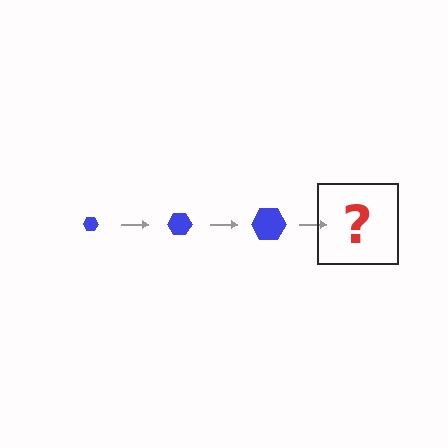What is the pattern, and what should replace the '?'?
The pattern is that the hexagon gets progressively larger each step. The '?' should be a blue hexagon, larger than the previous one.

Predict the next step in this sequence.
The next step is a blue hexagon, larger than the previous one.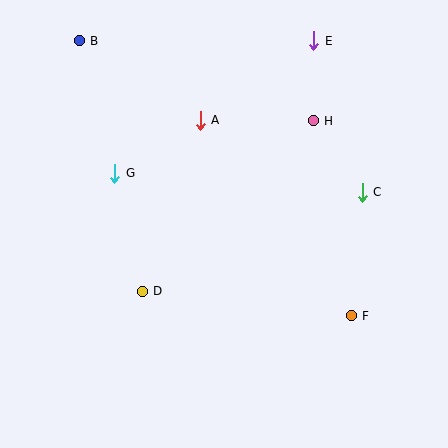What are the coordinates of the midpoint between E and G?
The midpoint between E and G is at (214, 107).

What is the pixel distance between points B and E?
The distance between B and E is 235 pixels.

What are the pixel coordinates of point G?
Point G is at (115, 173).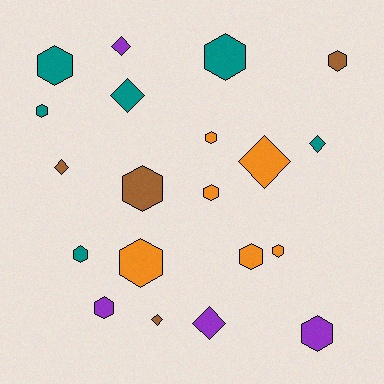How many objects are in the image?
There are 20 objects.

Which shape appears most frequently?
Hexagon, with 13 objects.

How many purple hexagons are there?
There are 2 purple hexagons.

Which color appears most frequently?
Orange, with 6 objects.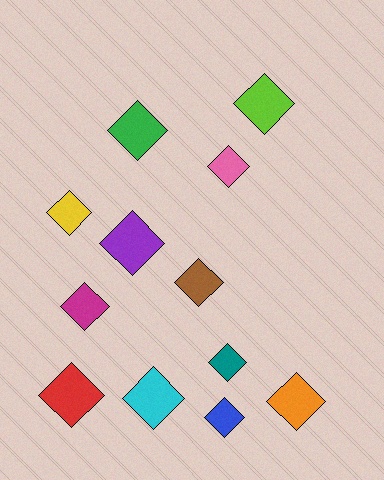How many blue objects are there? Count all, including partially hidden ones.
There is 1 blue object.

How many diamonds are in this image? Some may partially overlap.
There are 12 diamonds.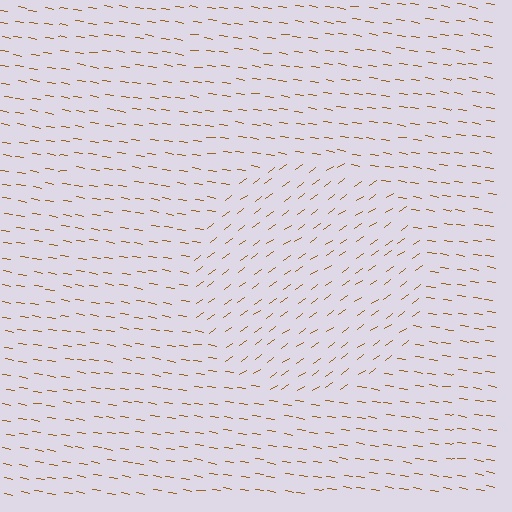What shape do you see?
I see a circle.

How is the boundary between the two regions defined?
The boundary is defined purely by a change in line orientation (approximately 45 degrees difference). All lines are the same color and thickness.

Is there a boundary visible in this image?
Yes, there is a texture boundary formed by a change in line orientation.